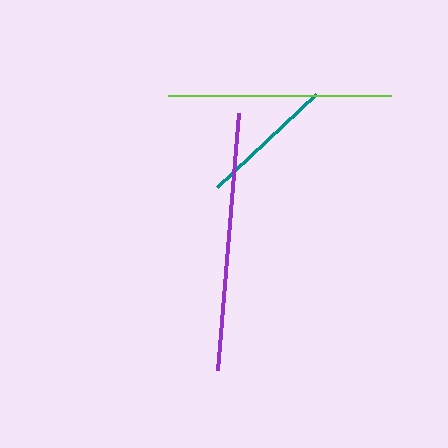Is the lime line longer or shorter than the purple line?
The purple line is longer than the lime line.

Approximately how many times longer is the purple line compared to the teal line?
The purple line is approximately 1.9 times the length of the teal line.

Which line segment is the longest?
The purple line is the longest at approximately 258 pixels.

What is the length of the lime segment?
The lime segment is approximately 223 pixels long.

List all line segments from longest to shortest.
From longest to shortest: purple, lime, teal.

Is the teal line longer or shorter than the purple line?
The purple line is longer than the teal line.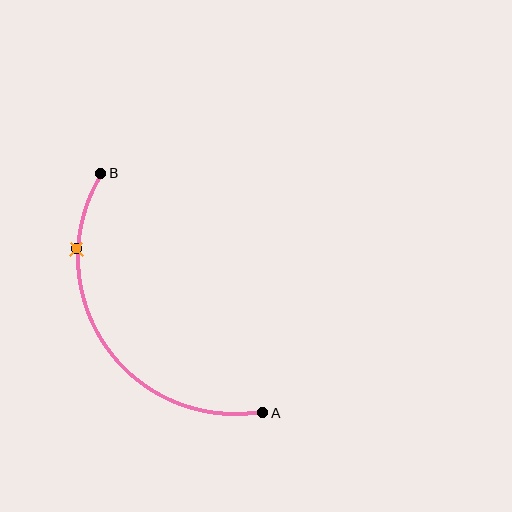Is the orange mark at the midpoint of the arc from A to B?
No. The orange mark lies on the arc but is closer to endpoint B. The arc midpoint would be at the point on the curve equidistant along the arc from both A and B.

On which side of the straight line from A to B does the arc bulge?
The arc bulges below and to the left of the straight line connecting A and B.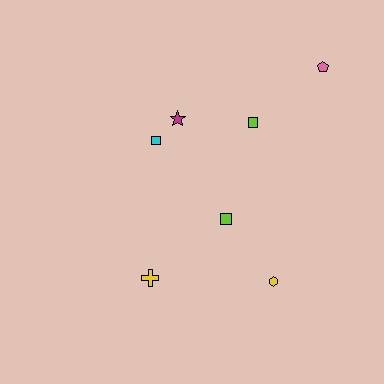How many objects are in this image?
There are 7 objects.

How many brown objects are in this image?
There are no brown objects.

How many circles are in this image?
There are no circles.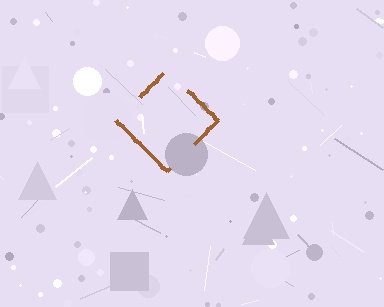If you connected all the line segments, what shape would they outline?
They would outline a diamond.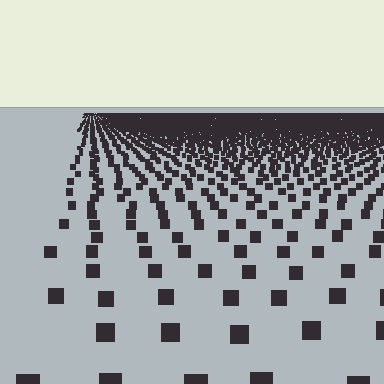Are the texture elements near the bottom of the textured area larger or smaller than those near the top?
Larger. Near the bottom, elements are closer to the viewer and appear at a bigger on-screen size.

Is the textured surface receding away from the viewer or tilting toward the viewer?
The surface is receding away from the viewer. Texture elements get smaller and denser toward the top.